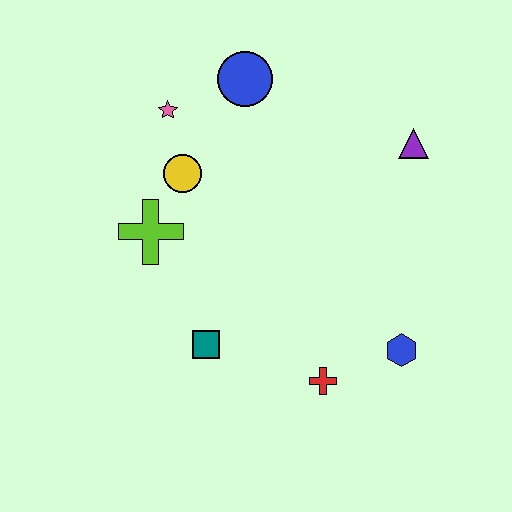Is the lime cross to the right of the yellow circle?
No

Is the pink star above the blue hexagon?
Yes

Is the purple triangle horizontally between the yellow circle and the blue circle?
No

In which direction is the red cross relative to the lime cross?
The red cross is to the right of the lime cross.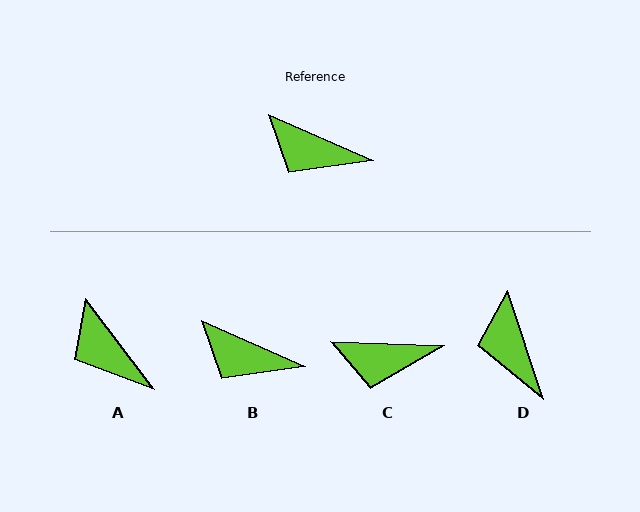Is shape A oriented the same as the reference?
No, it is off by about 29 degrees.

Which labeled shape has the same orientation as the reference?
B.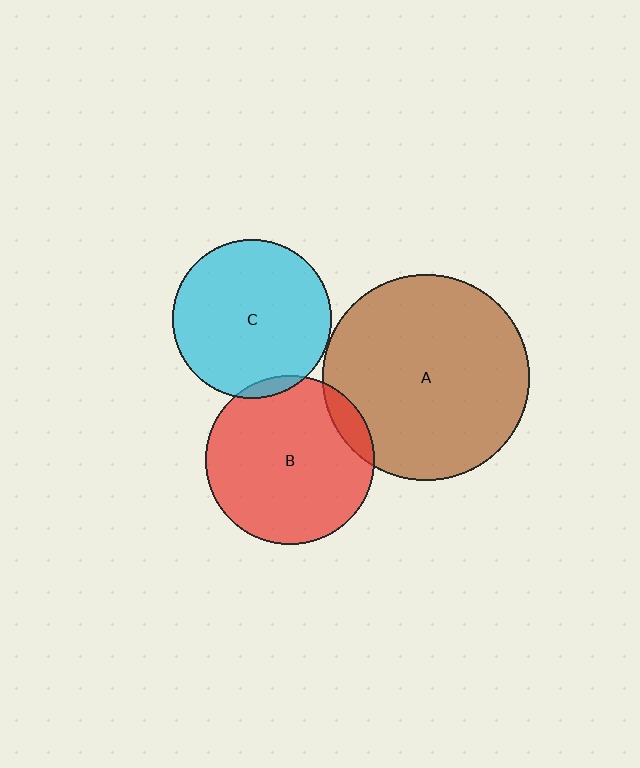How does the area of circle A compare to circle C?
Approximately 1.7 times.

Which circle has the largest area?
Circle A (brown).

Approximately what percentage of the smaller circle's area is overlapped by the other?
Approximately 5%.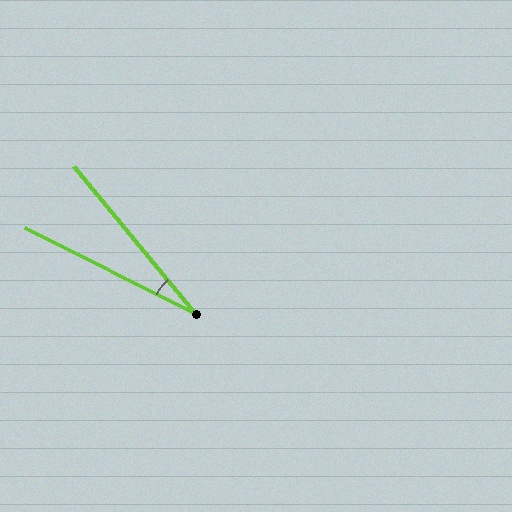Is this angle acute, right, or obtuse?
It is acute.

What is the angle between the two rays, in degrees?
Approximately 24 degrees.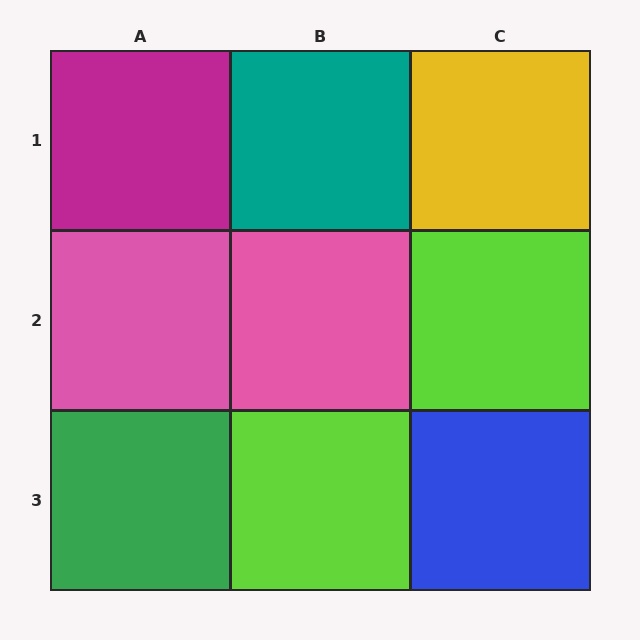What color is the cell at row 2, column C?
Lime.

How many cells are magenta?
1 cell is magenta.